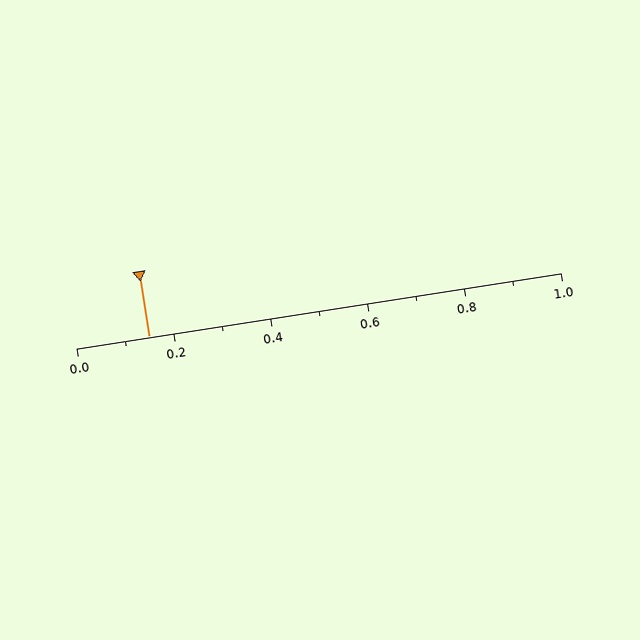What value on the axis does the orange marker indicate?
The marker indicates approximately 0.15.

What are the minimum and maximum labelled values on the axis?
The axis runs from 0.0 to 1.0.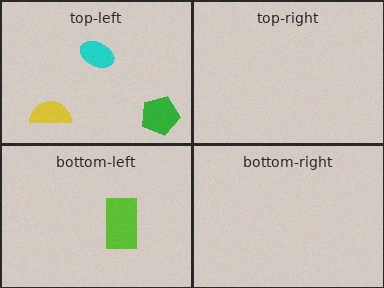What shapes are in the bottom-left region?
The lime rectangle.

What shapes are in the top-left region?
The green pentagon, the yellow semicircle, the cyan ellipse.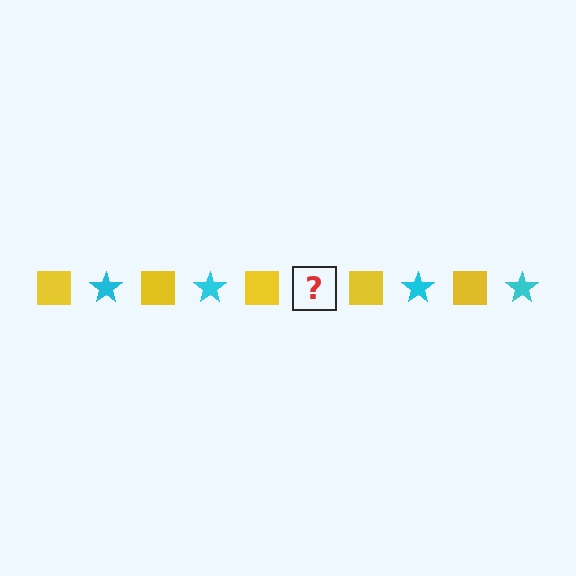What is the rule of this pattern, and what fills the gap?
The rule is that the pattern alternates between yellow square and cyan star. The gap should be filled with a cyan star.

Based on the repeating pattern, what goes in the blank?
The blank should be a cyan star.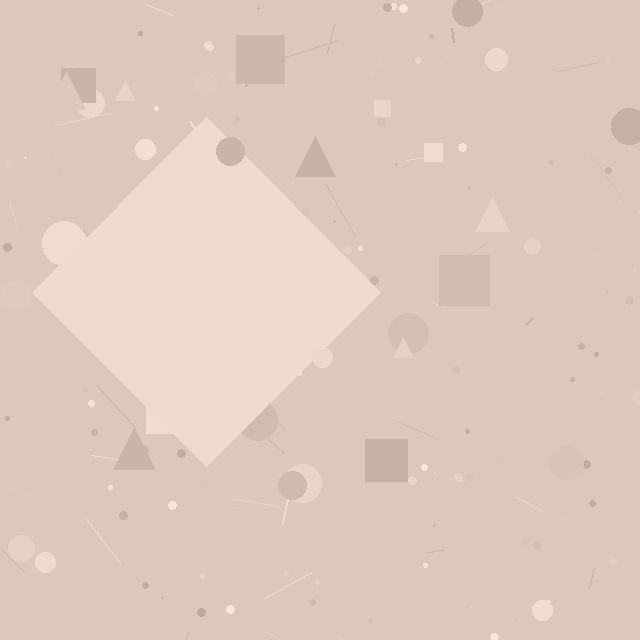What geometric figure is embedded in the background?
A diamond is embedded in the background.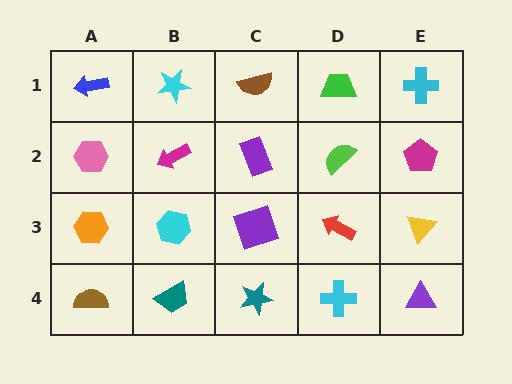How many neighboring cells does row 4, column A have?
2.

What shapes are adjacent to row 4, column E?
A yellow triangle (row 3, column E), a cyan cross (row 4, column D).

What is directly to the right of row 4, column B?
A teal star.